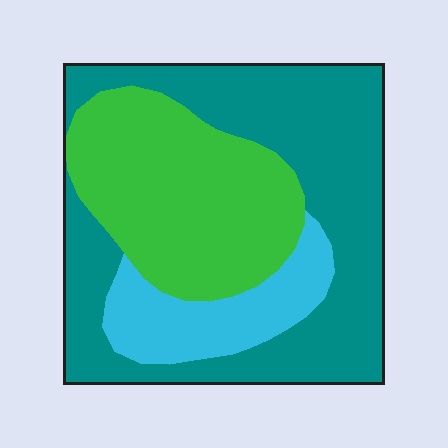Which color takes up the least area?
Cyan, at roughly 15%.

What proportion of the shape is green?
Green covers about 35% of the shape.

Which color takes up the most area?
Teal, at roughly 50%.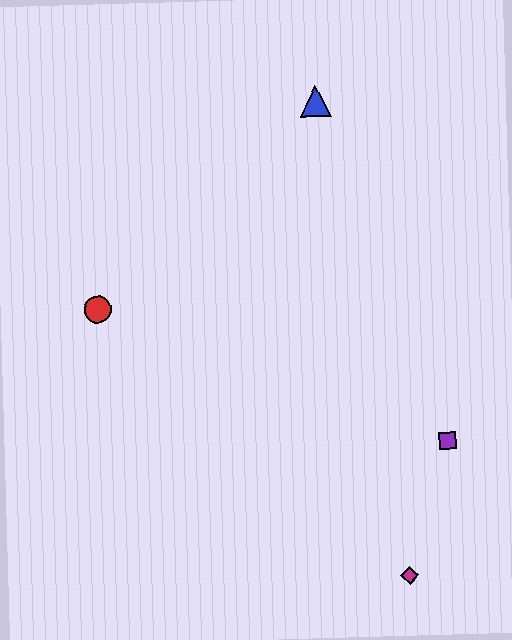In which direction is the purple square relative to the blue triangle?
The purple square is below the blue triangle.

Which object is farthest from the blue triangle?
The magenta diamond is farthest from the blue triangle.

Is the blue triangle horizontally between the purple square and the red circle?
Yes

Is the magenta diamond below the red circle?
Yes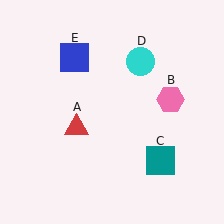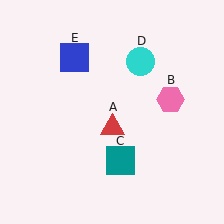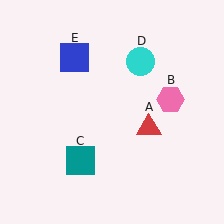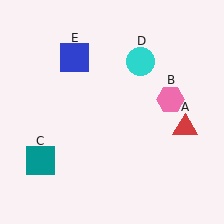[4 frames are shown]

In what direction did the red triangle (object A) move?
The red triangle (object A) moved right.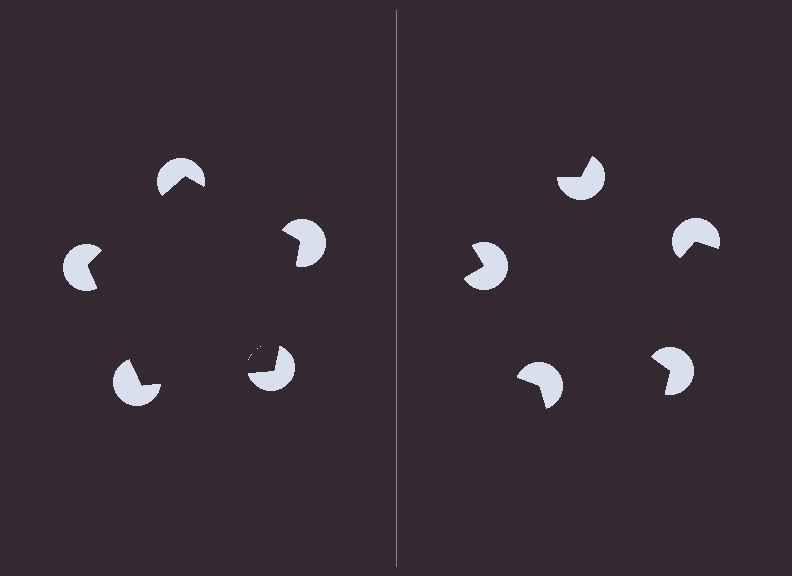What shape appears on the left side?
An illusory pentagon.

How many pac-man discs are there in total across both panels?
10 — 5 on each side.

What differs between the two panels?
The pac-man discs are positioned identically on both sides; only the wedge orientations differ. On the left they align to a pentagon; on the right they are misaligned.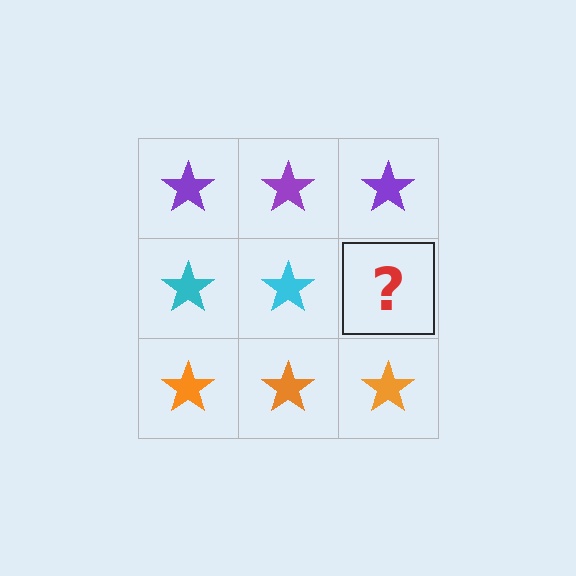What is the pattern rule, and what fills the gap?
The rule is that each row has a consistent color. The gap should be filled with a cyan star.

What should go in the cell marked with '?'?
The missing cell should contain a cyan star.